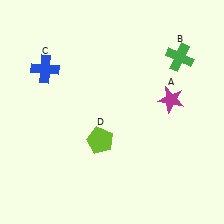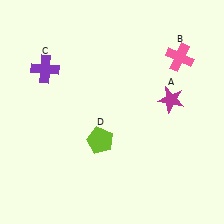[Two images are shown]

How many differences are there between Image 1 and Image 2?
There are 2 differences between the two images.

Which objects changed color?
B changed from green to pink. C changed from blue to purple.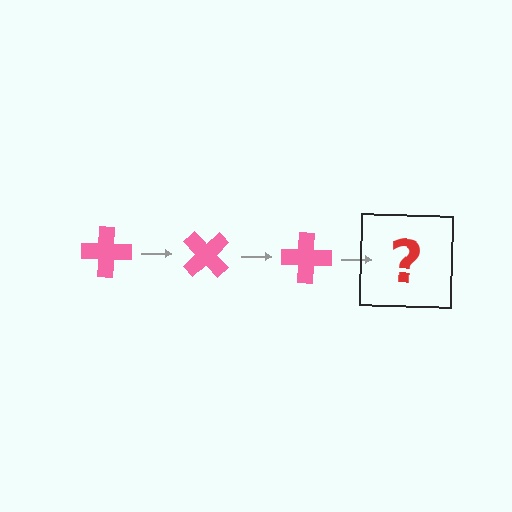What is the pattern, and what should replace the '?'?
The pattern is that the cross rotates 45 degrees each step. The '?' should be a pink cross rotated 135 degrees.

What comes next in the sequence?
The next element should be a pink cross rotated 135 degrees.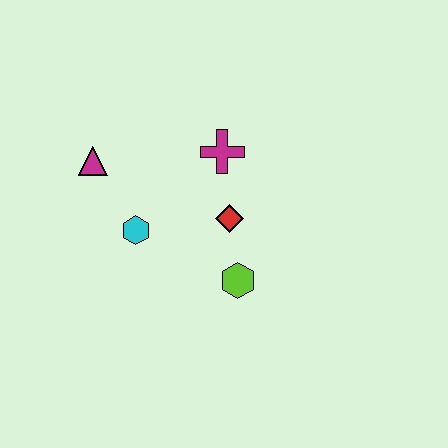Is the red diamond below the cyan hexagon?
No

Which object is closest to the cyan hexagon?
The magenta triangle is closest to the cyan hexagon.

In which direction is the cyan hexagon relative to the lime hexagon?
The cyan hexagon is to the left of the lime hexagon.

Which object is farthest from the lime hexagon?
The magenta triangle is farthest from the lime hexagon.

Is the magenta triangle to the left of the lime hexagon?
Yes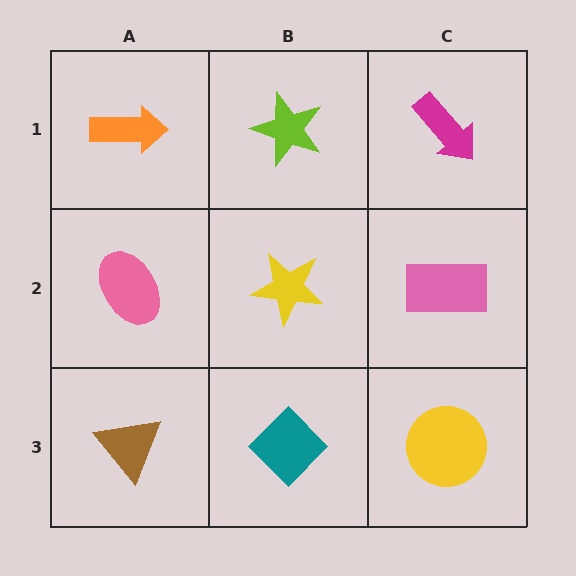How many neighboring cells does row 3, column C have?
2.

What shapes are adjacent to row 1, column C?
A pink rectangle (row 2, column C), a lime star (row 1, column B).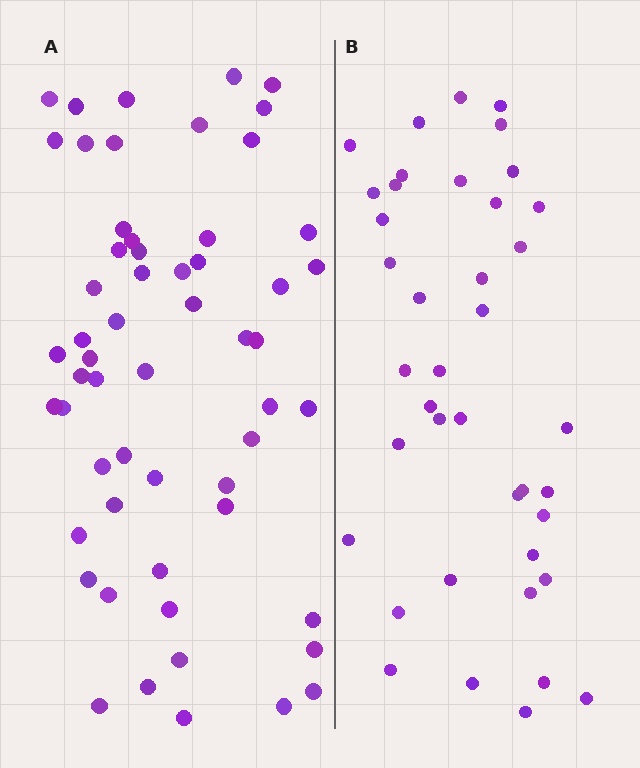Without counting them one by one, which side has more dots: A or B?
Region A (the left region) has more dots.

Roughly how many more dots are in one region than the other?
Region A has approximately 15 more dots than region B.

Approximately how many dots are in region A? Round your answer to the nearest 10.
About 60 dots. (The exact count is 57, which rounds to 60.)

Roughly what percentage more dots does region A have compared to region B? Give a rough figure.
About 40% more.